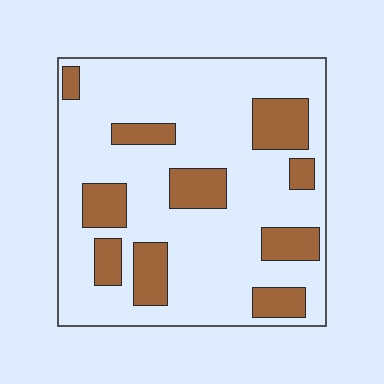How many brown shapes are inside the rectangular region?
10.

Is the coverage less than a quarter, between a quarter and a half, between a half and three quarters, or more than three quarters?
Less than a quarter.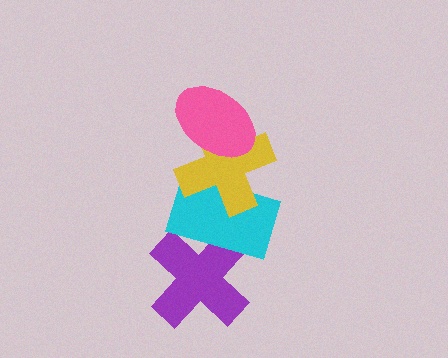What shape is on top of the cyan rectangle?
The yellow cross is on top of the cyan rectangle.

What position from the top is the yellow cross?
The yellow cross is 2nd from the top.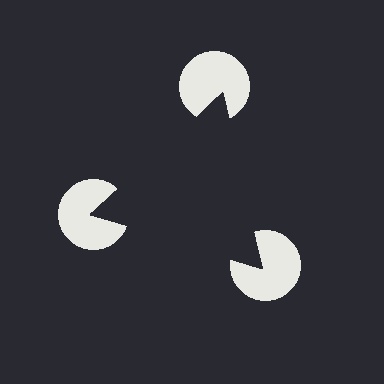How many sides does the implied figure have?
3 sides.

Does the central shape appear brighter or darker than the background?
It typically appears slightly darker than the background, even though no actual brightness change is drawn.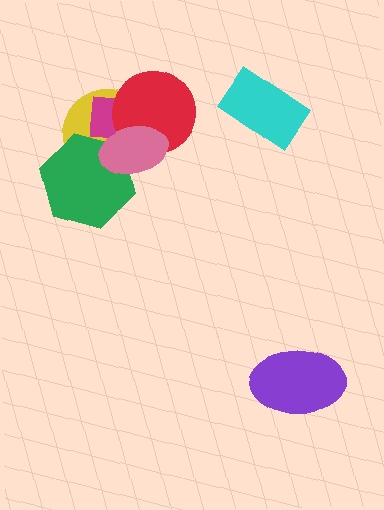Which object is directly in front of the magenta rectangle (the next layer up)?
The red circle is directly in front of the magenta rectangle.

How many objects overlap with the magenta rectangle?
4 objects overlap with the magenta rectangle.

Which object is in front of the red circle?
The pink ellipse is in front of the red circle.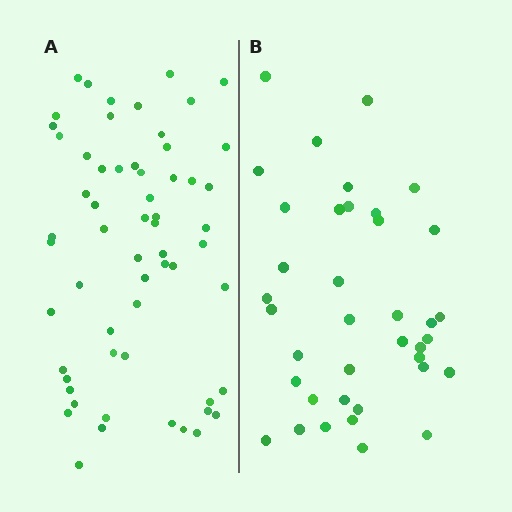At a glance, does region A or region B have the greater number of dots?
Region A (the left region) has more dots.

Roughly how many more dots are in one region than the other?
Region A has approximately 20 more dots than region B.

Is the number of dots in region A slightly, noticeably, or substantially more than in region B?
Region A has substantially more. The ratio is roughly 1.6 to 1.